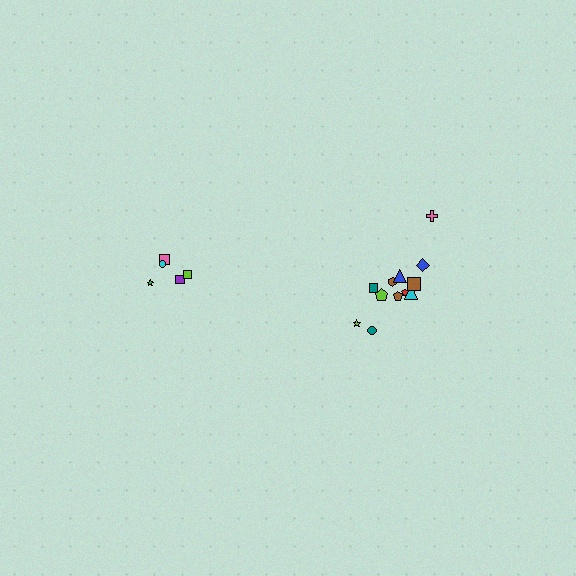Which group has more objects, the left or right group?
The right group.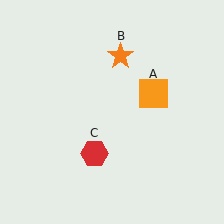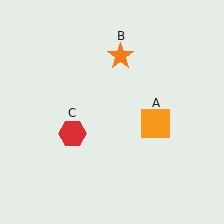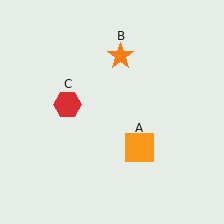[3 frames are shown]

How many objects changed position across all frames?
2 objects changed position: orange square (object A), red hexagon (object C).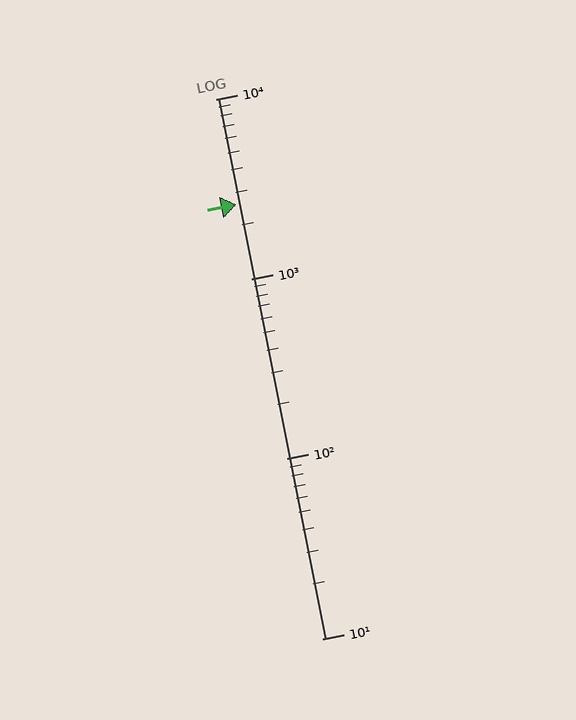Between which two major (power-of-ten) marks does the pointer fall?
The pointer is between 1000 and 10000.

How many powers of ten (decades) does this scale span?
The scale spans 3 decades, from 10 to 10000.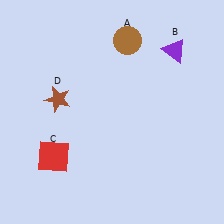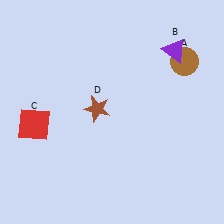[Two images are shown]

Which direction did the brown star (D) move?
The brown star (D) moved right.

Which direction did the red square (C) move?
The red square (C) moved up.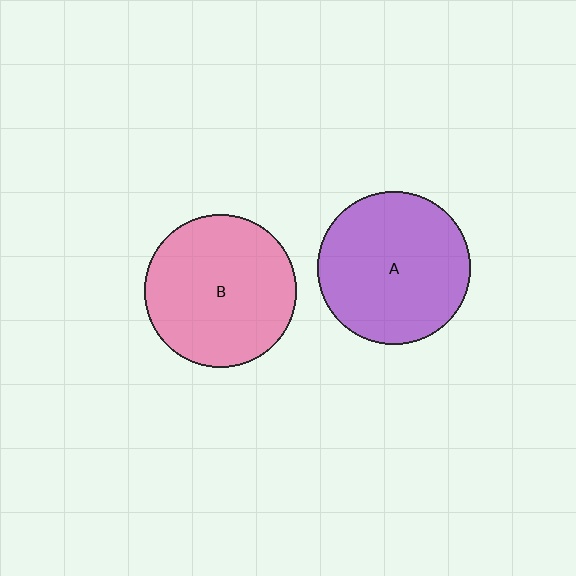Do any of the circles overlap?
No, none of the circles overlap.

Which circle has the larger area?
Circle A (purple).